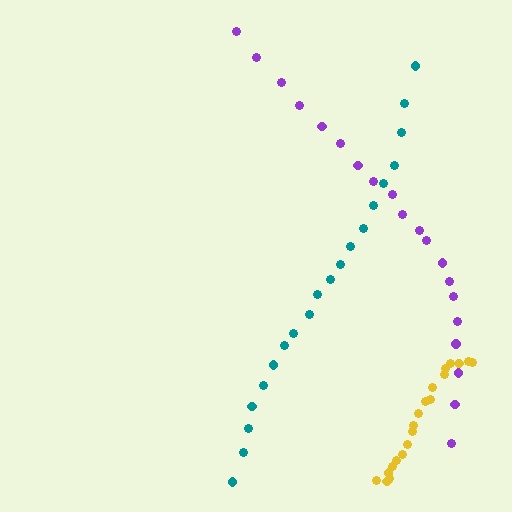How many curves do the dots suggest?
There are 3 distinct paths.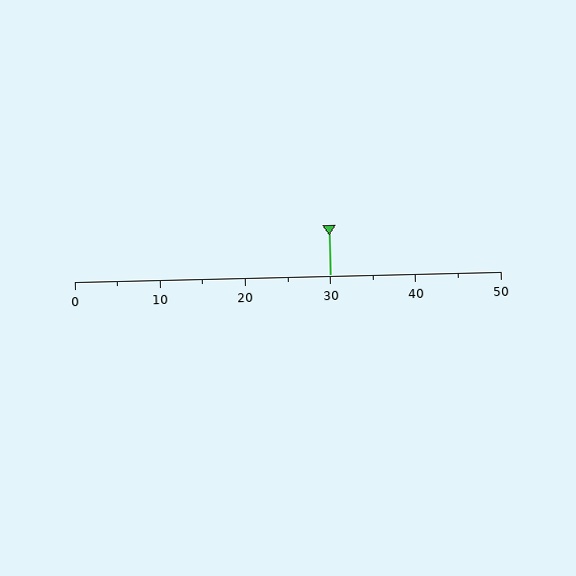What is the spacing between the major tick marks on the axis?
The major ticks are spaced 10 apart.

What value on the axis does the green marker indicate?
The marker indicates approximately 30.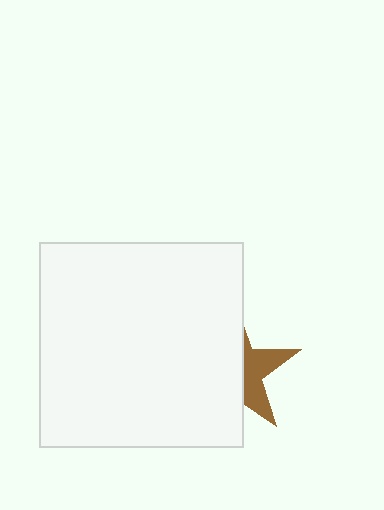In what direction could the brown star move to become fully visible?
The brown star could move right. That would shift it out from behind the white square entirely.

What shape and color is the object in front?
The object in front is a white square.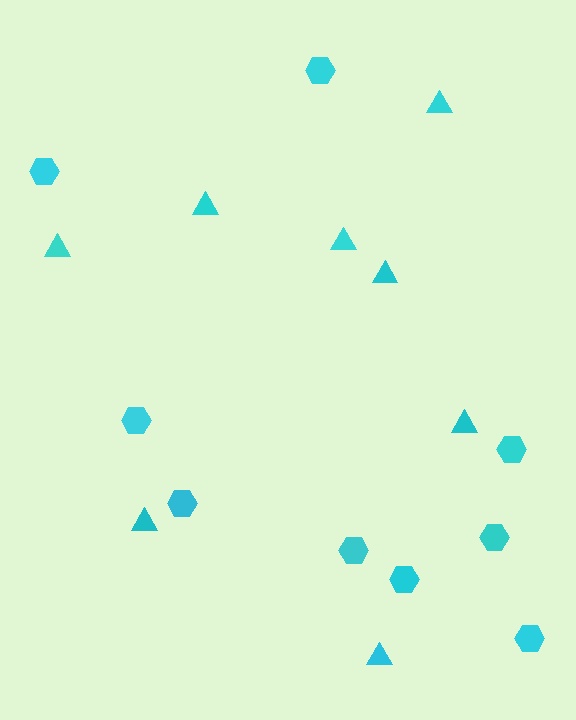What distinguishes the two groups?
There are 2 groups: one group of hexagons (9) and one group of triangles (8).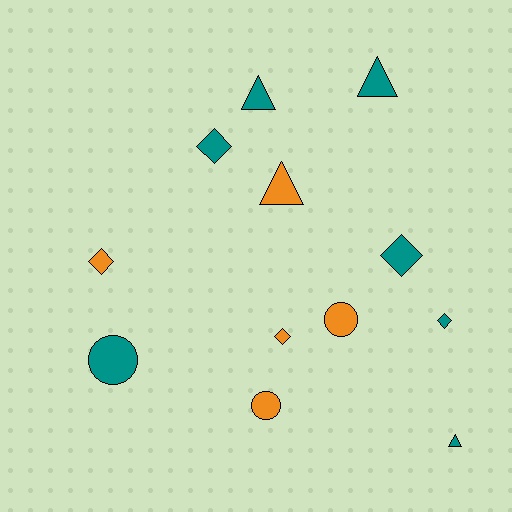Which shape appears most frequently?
Diamond, with 5 objects.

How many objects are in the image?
There are 12 objects.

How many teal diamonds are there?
There are 3 teal diamonds.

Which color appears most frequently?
Teal, with 7 objects.